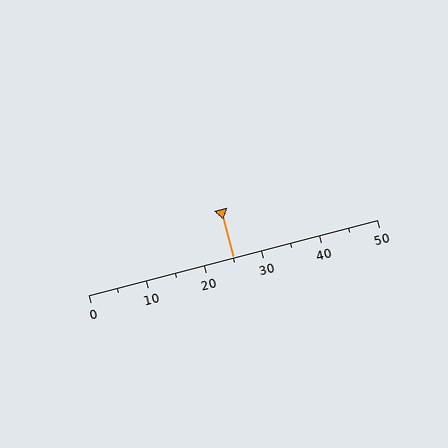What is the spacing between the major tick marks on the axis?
The major ticks are spaced 10 apart.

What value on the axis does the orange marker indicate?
The marker indicates approximately 25.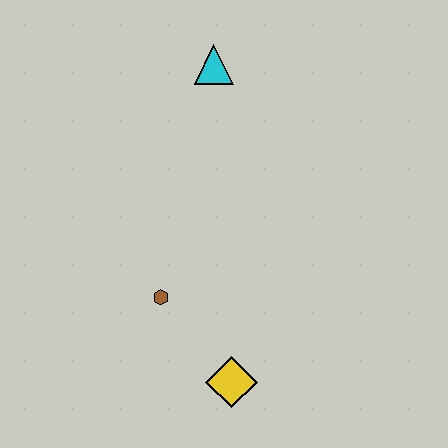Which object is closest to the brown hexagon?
The yellow diamond is closest to the brown hexagon.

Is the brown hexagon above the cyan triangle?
No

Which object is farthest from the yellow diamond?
The cyan triangle is farthest from the yellow diamond.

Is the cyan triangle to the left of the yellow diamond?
Yes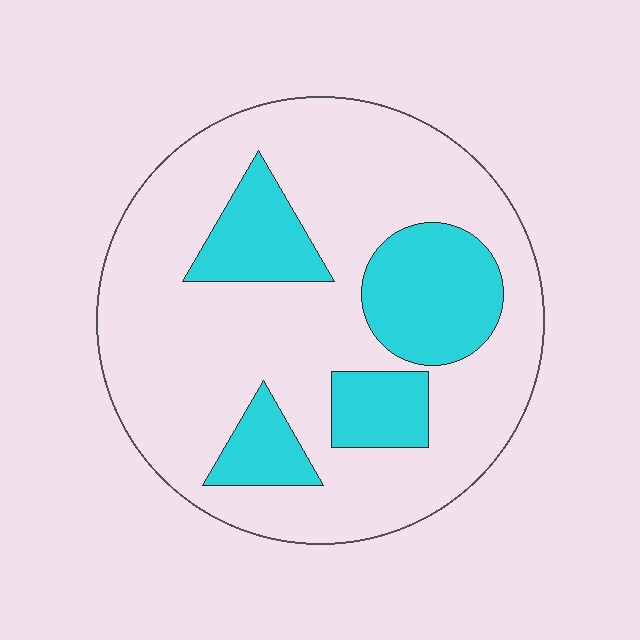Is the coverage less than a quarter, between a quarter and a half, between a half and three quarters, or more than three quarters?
Between a quarter and a half.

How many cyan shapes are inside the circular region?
4.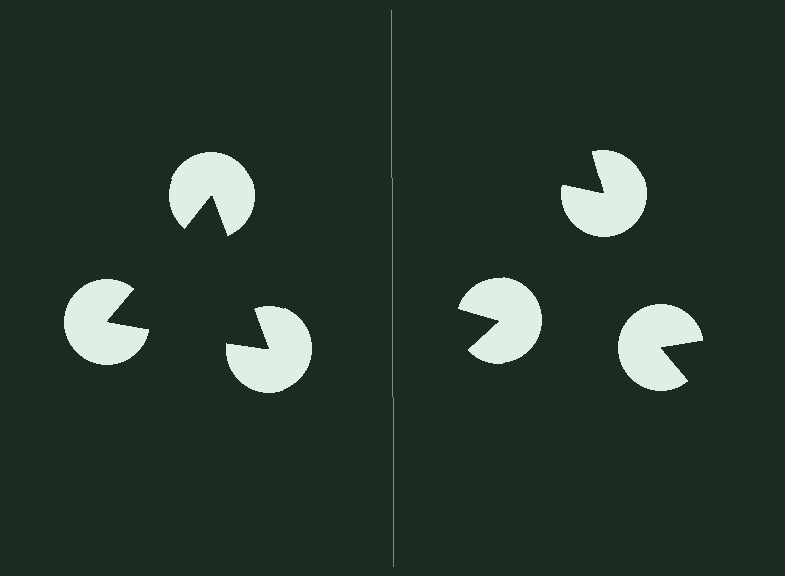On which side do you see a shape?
An illusory triangle appears on the left side. On the right side the wedge cuts are rotated, so no coherent shape forms.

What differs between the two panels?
The pac-man discs are positioned identically on both sides; only the wedge orientations differ. On the left they align to a triangle; on the right they are misaligned.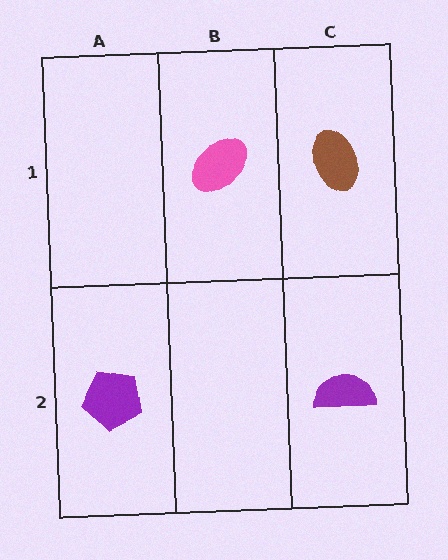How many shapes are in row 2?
2 shapes.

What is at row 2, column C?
A purple semicircle.